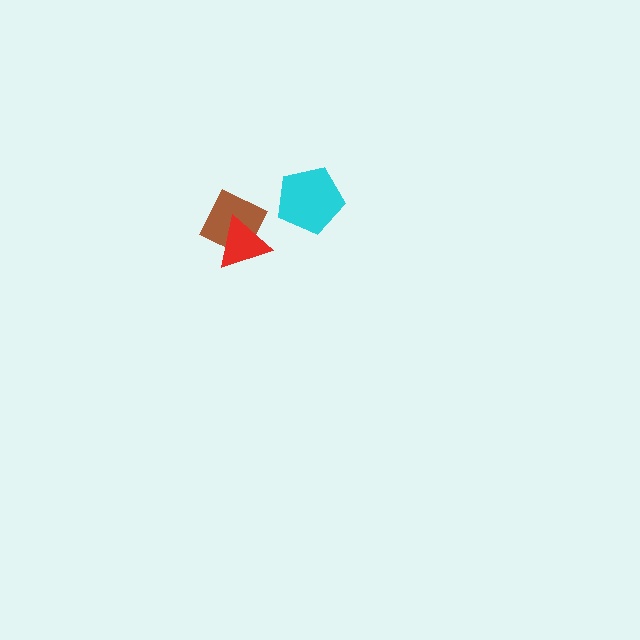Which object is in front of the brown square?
The red triangle is in front of the brown square.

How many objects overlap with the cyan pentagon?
0 objects overlap with the cyan pentagon.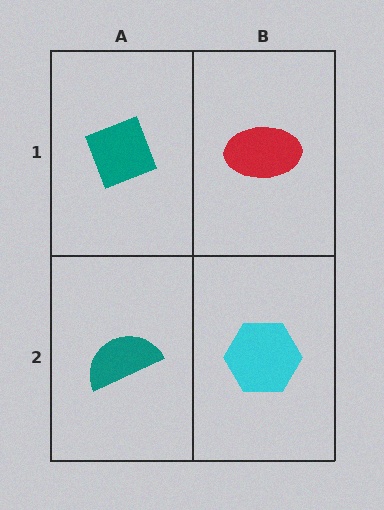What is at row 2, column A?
A teal semicircle.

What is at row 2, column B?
A cyan hexagon.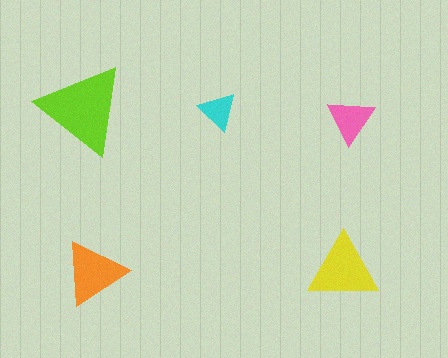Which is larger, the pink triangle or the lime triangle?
The lime one.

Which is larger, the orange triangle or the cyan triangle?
The orange one.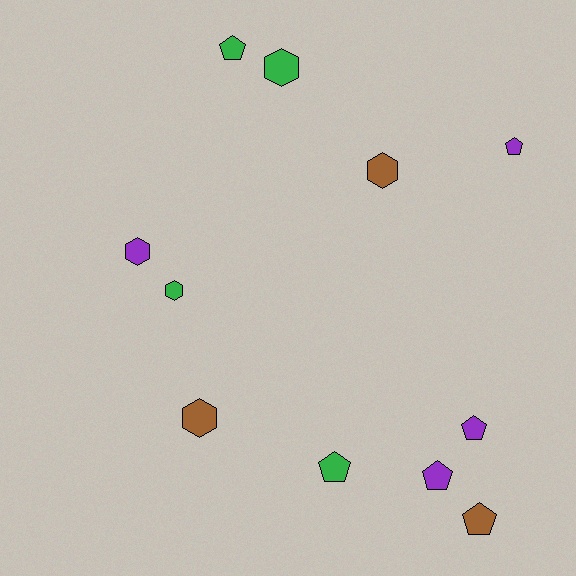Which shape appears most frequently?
Pentagon, with 6 objects.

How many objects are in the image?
There are 11 objects.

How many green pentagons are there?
There are 2 green pentagons.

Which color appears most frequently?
Green, with 4 objects.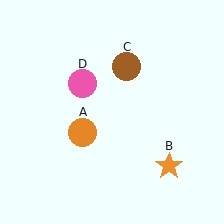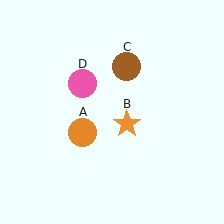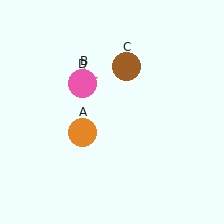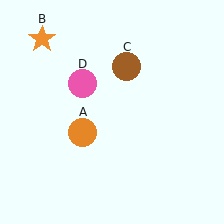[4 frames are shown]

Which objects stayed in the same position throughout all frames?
Orange circle (object A) and brown circle (object C) and pink circle (object D) remained stationary.